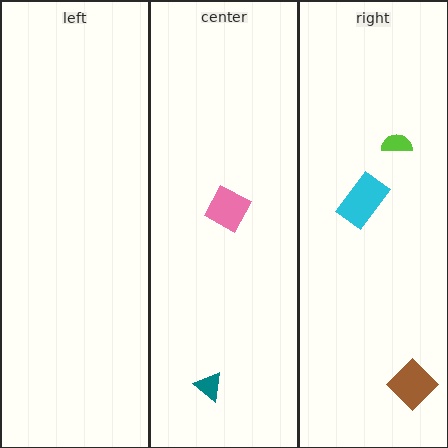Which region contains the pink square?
The center region.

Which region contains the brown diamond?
The right region.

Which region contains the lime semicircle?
The right region.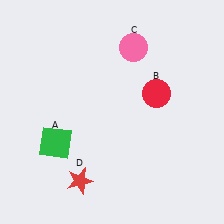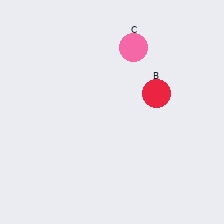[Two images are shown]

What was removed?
The green square (A), the red star (D) were removed in Image 2.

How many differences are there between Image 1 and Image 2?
There are 2 differences between the two images.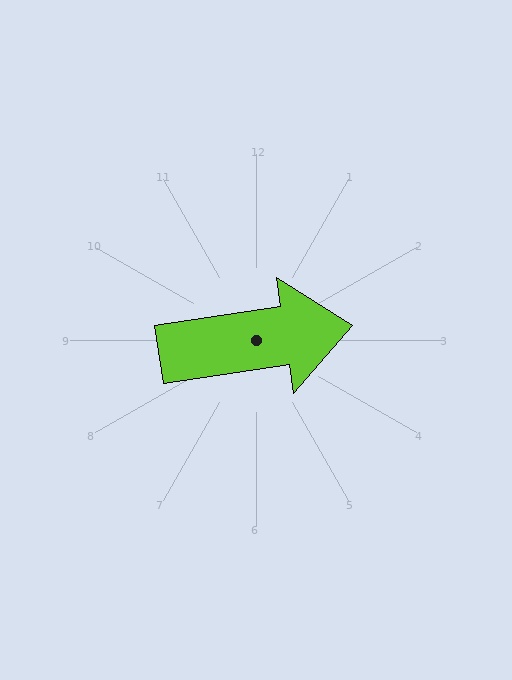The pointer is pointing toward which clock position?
Roughly 3 o'clock.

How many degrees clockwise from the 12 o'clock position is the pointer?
Approximately 81 degrees.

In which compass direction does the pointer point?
East.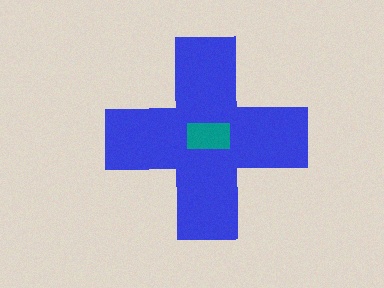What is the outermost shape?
The blue cross.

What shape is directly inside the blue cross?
The teal rectangle.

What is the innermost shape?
The teal rectangle.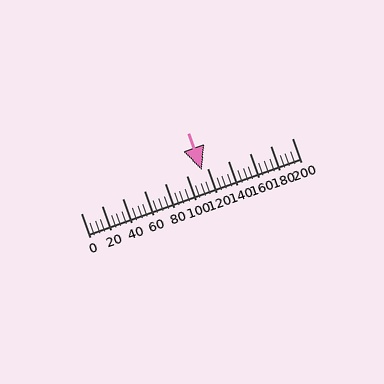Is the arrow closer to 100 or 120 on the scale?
The arrow is closer to 120.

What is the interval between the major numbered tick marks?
The major tick marks are spaced 20 units apart.